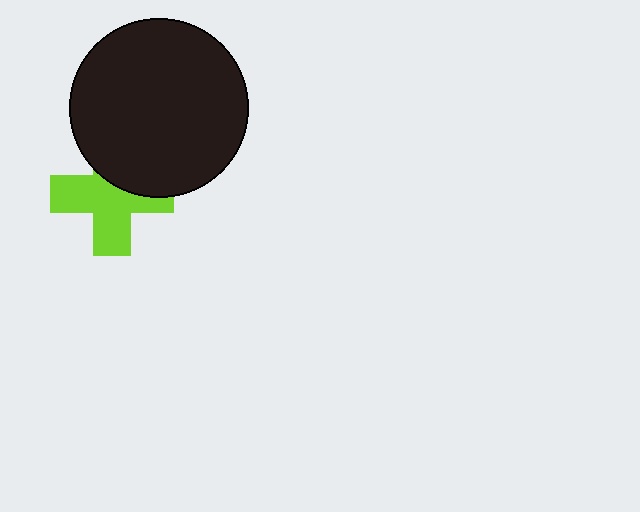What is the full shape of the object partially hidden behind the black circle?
The partially hidden object is a lime cross.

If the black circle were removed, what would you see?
You would see the complete lime cross.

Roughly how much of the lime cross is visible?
About half of it is visible (roughly 64%).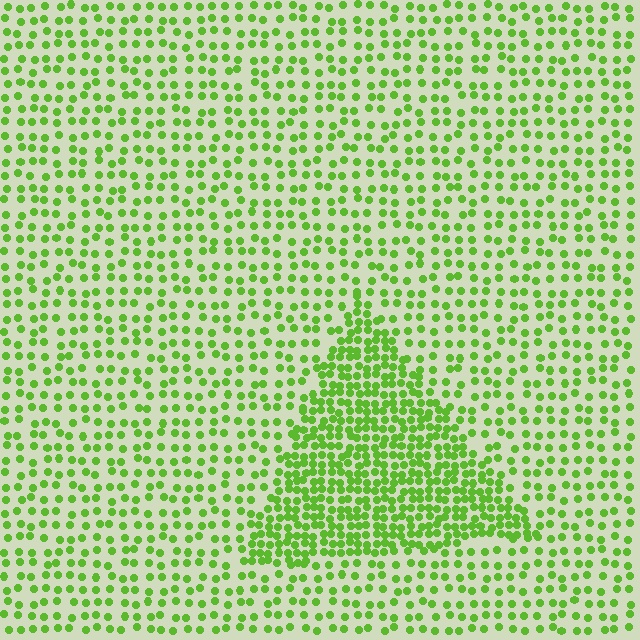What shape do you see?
I see a triangle.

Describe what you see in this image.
The image contains small lime elements arranged at two different densities. A triangle-shaped region is visible where the elements are more densely packed than the surrounding area.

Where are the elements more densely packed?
The elements are more densely packed inside the triangle boundary.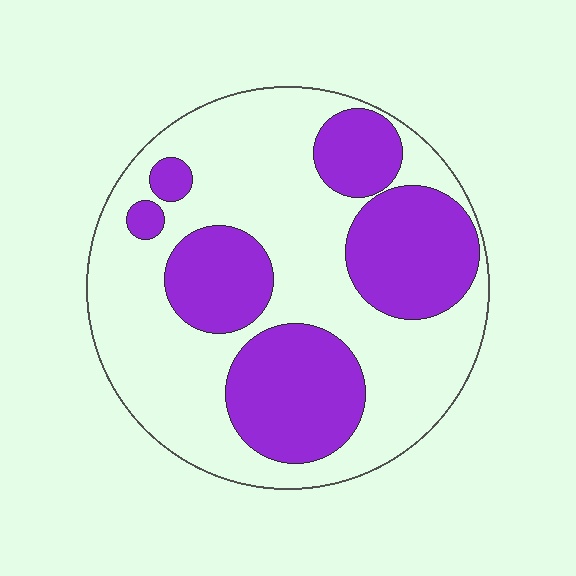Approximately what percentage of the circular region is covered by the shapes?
Approximately 40%.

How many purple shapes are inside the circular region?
6.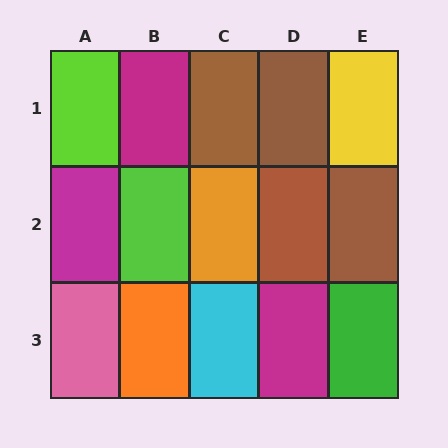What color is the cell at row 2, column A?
Magenta.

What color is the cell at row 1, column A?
Lime.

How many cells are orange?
2 cells are orange.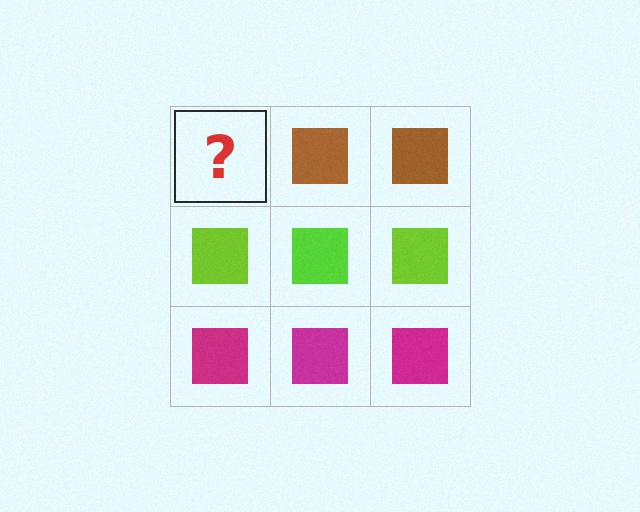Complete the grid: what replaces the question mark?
The question mark should be replaced with a brown square.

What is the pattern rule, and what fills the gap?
The rule is that each row has a consistent color. The gap should be filled with a brown square.